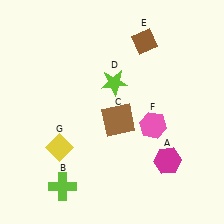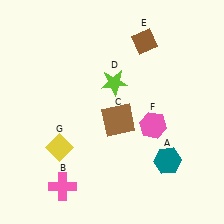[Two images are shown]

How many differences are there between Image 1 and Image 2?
There are 2 differences between the two images.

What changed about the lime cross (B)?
In Image 1, B is lime. In Image 2, it changed to pink.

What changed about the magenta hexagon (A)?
In Image 1, A is magenta. In Image 2, it changed to teal.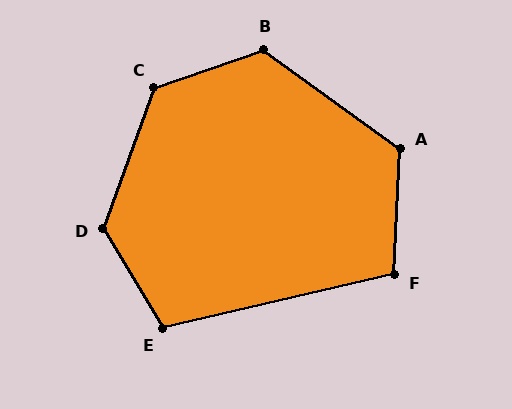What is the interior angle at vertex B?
Approximately 125 degrees (obtuse).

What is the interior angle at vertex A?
Approximately 123 degrees (obtuse).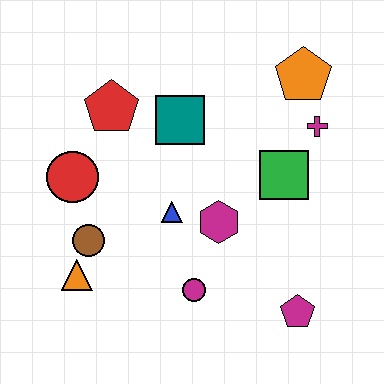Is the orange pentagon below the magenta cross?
No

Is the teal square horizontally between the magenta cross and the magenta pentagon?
No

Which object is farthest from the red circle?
The magenta pentagon is farthest from the red circle.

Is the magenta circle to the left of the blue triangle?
No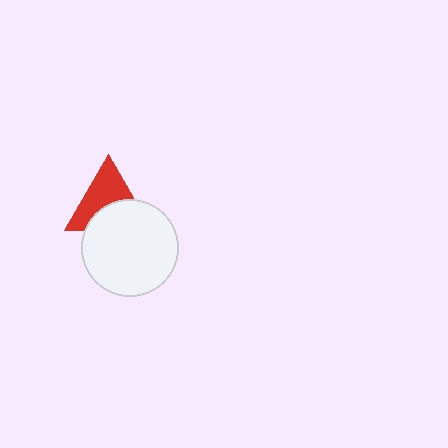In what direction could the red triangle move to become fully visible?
The red triangle could move up. That would shift it out from behind the white circle entirely.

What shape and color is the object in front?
The object in front is a white circle.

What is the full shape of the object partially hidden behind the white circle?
The partially hidden object is a red triangle.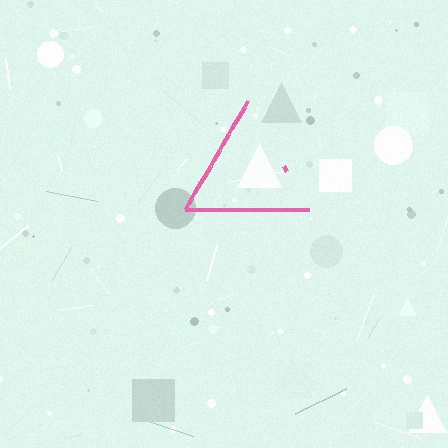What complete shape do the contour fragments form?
The contour fragments form a triangle.